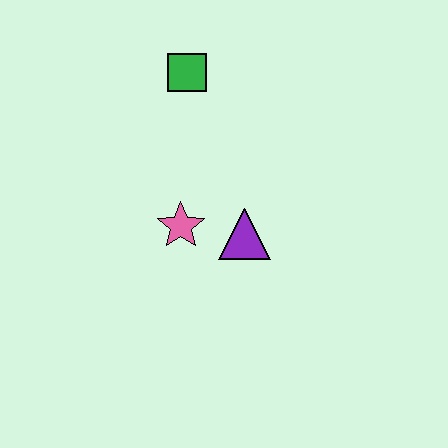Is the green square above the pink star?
Yes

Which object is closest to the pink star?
The purple triangle is closest to the pink star.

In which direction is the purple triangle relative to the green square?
The purple triangle is below the green square.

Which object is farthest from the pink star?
The green square is farthest from the pink star.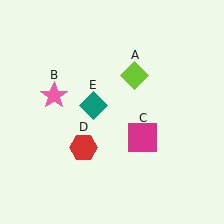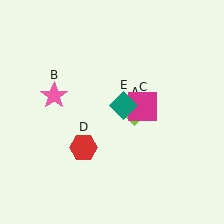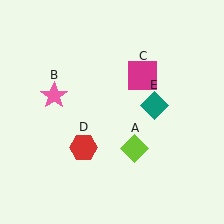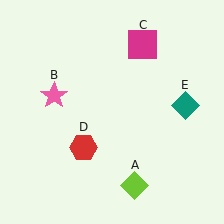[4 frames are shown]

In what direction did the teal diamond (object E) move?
The teal diamond (object E) moved right.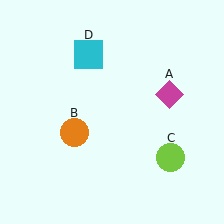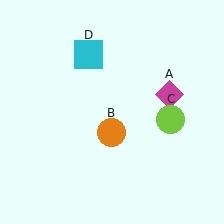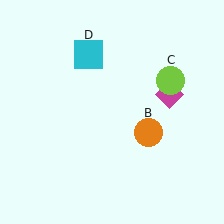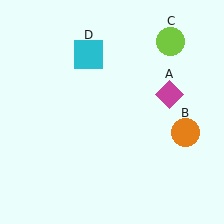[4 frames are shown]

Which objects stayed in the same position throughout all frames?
Magenta diamond (object A) and cyan square (object D) remained stationary.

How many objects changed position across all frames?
2 objects changed position: orange circle (object B), lime circle (object C).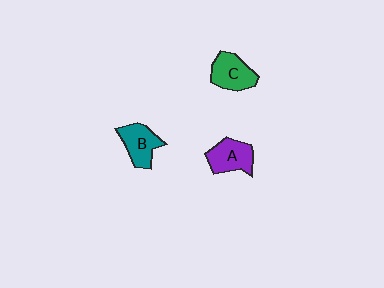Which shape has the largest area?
Shape A (purple).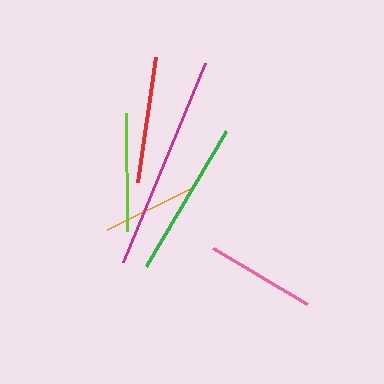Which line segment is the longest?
The magenta line is the longest at approximately 215 pixels.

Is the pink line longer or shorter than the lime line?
The lime line is longer than the pink line.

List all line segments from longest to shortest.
From longest to shortest: magenta, green, red, lime, pink, orange.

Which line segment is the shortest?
The orange line is the shortest at approximately 93 pixels.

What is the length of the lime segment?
The lime segment is approximately 119 pixels long.